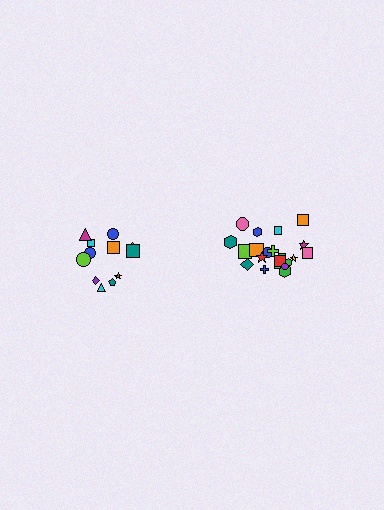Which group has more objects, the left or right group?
The right group.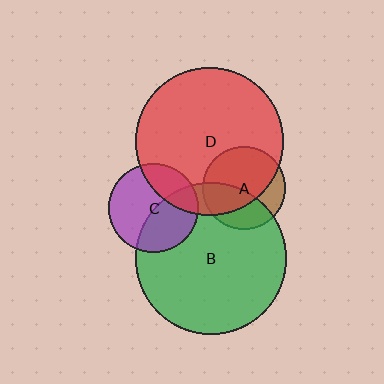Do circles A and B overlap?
Yes.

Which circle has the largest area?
Circle B (green).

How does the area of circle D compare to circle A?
Approximately 3.2 times.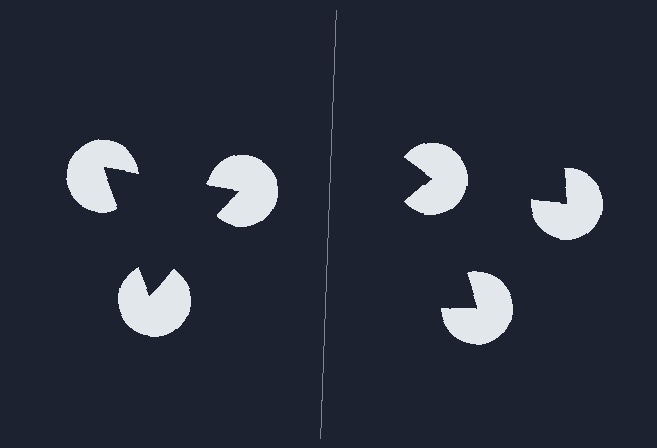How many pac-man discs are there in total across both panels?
6 — 3 on each side.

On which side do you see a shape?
An illusory triangle appears on the left side. On the right side the wedge cuts are rotated, so no coherent shape forms.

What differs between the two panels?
The pac-man discs are positioned identically on both sides; only the wedge orientations differ. On the left they align to a triangle; on the right they are misaligned.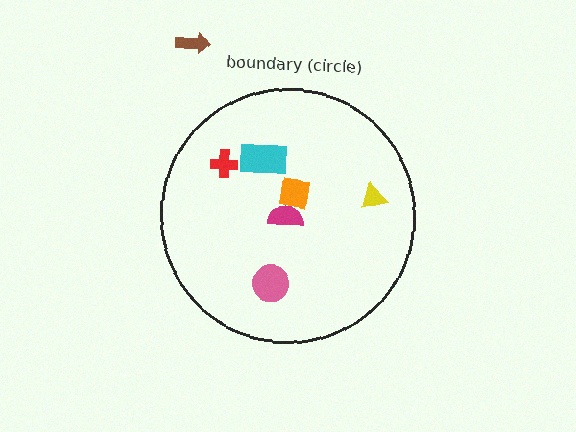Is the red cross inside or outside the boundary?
Inside.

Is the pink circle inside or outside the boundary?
Inside.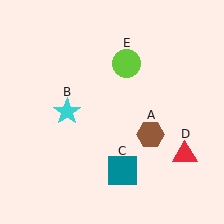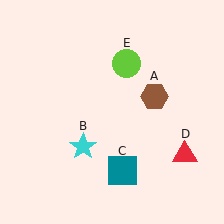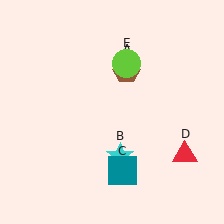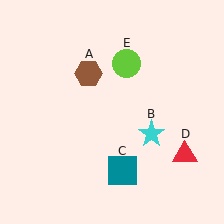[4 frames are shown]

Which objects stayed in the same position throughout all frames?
Teal square (object C) and red triangle (object D) and lime circle (object E) remained stationary.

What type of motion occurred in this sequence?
The brown hexagon (object A), cyan star (object B) rotated counterclockwise around the center of the scene.